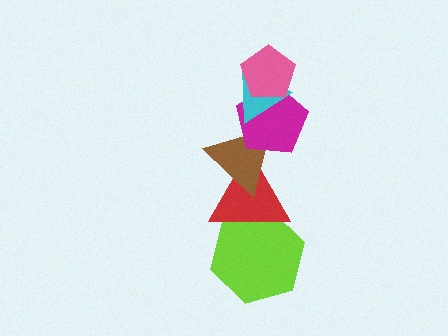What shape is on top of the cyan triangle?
The pink pentagon is on top of the cyan triangle.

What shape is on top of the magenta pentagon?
The cyan triangle is on top of the magenta pentagon.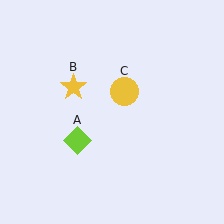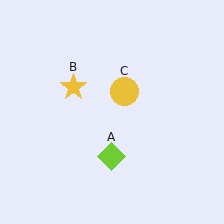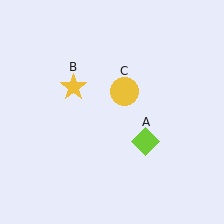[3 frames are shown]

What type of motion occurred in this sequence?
The lime diamond (object A) rotated counterclockwise around the center of the scene.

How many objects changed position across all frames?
1 object changed position: lime diamond (object A).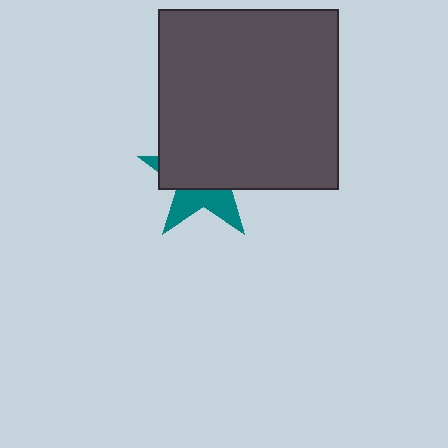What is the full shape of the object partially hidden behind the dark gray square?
The partially hidden object is a teal star.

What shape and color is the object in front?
The object in front is a dark gray square.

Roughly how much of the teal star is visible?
A small part of it is visible (roughly 37%).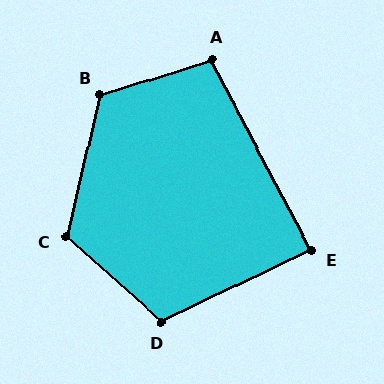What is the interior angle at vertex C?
Approximately 118 degrees (obtuse).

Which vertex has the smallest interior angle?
E, at approximately 88 degrees.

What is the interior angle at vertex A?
Approximately 100 degrees (obtuse).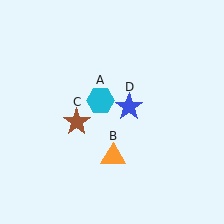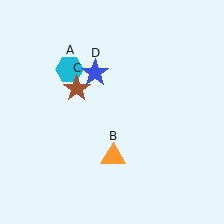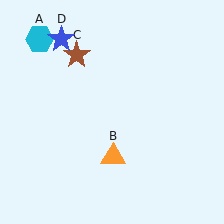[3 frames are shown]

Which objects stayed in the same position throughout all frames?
Orange triangle (object B) remained stationary.